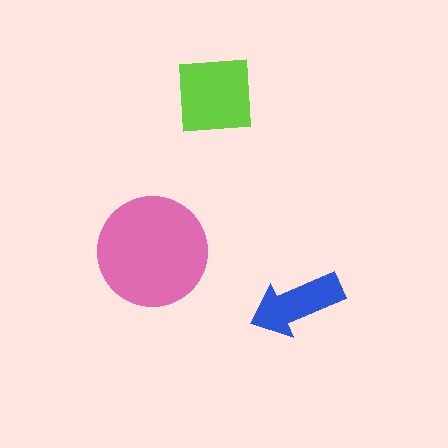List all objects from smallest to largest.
The blue arrow, the lime square, the pink circle.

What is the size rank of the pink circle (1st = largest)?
1st.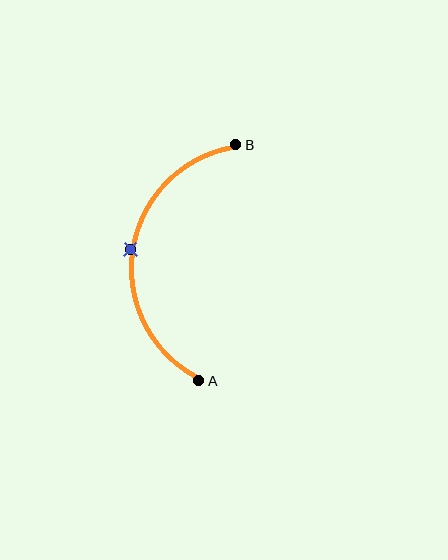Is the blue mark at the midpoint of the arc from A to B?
Yes. The blue mark lies on the arc at equal arc-length from both A and B — it is the arc midpoint.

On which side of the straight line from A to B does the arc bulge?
The arc bulges to the left of the straight line connecting A and B.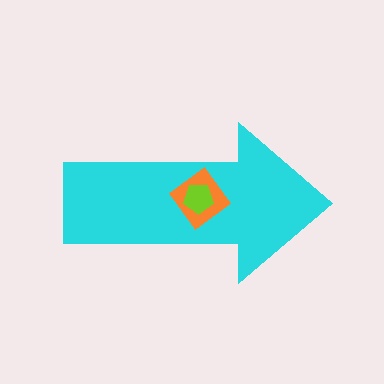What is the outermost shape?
The cyan arrow.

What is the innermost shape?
The lime pentagon.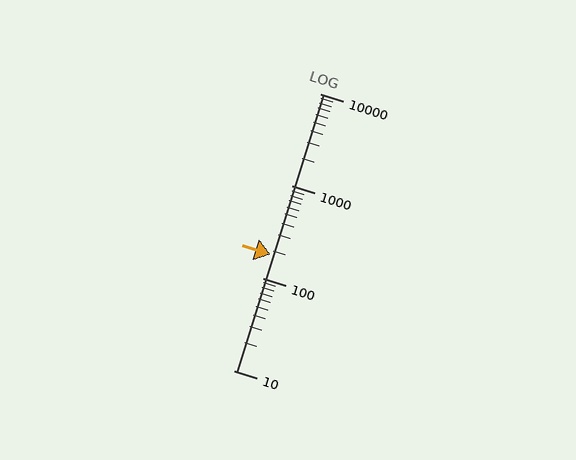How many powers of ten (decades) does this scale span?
The scale spans 3 decades, from 10 to 10000.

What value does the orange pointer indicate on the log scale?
The pointer indicates approximately 180.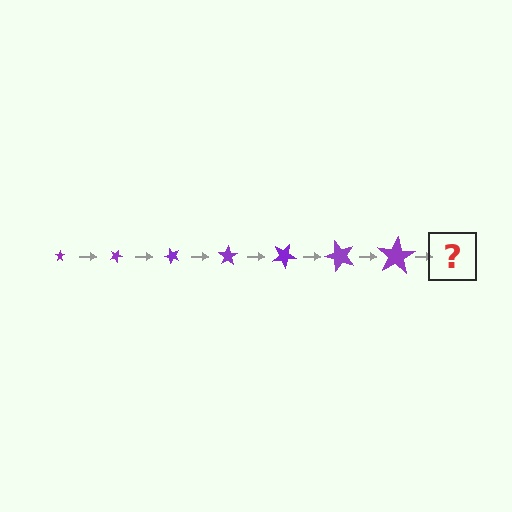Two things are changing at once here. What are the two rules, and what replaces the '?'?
The two rules are that the star grows larger each step and it rotates 25 degrees each step. The '?' should be a star, larger than the previous one and rotated 175 degrees from the start.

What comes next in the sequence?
The next element should be a star, larger than the previous one and rotated 175 degrees from the start.